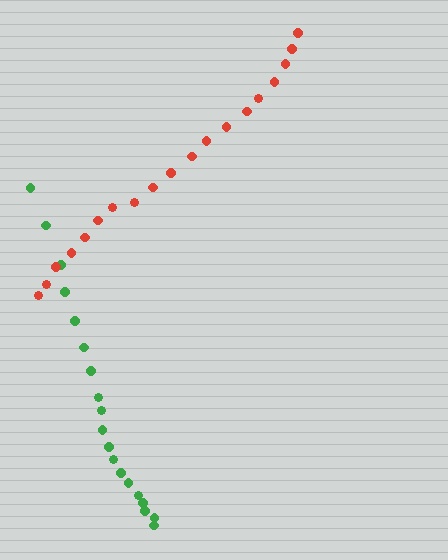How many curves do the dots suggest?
There are 2 distinct paths.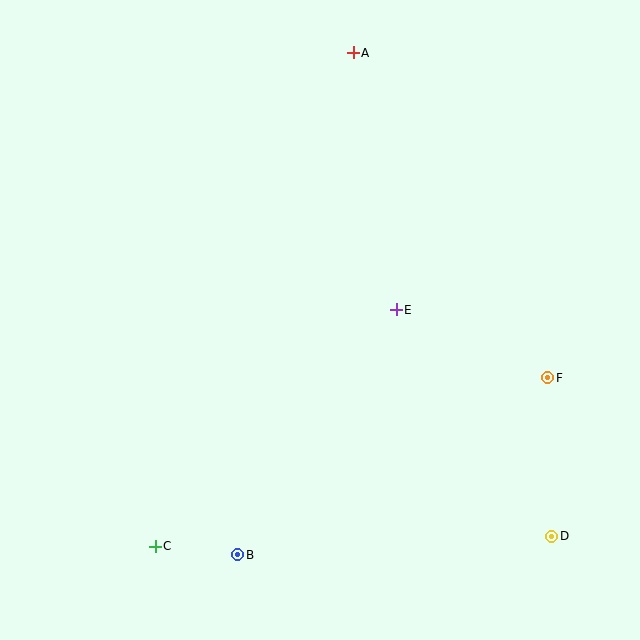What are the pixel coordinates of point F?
Point F is at (548, 378).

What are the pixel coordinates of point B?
Point B is at (238, 555).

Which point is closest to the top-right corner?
Point A is closest to the top-right corner.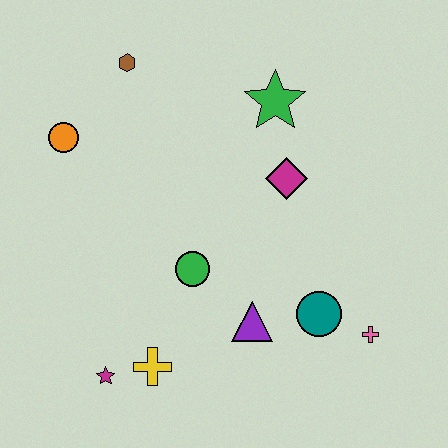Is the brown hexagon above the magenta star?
Yes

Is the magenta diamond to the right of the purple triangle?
Yes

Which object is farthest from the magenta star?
The green star is farthest from the magenta star.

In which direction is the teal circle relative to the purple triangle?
The teal circle is to the right of the purple triangle.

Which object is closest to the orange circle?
The brown hexagon is closest to the orange circle.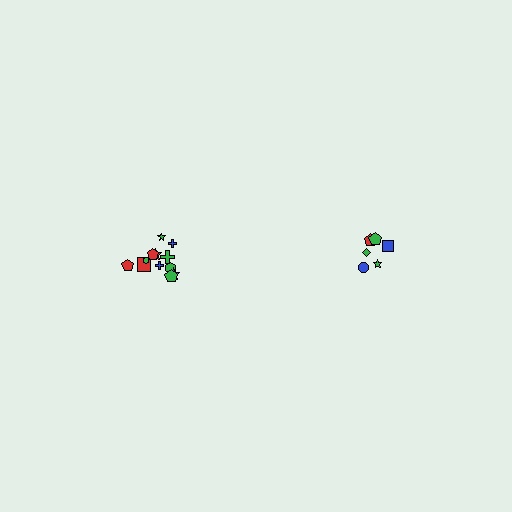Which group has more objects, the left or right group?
The left group.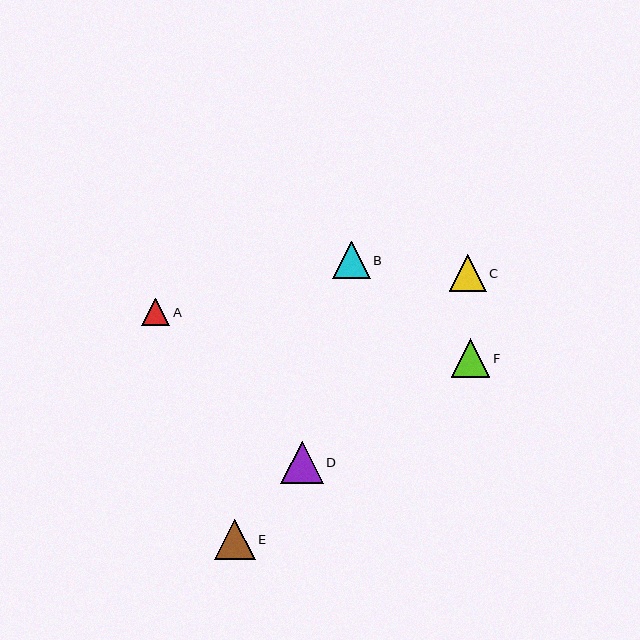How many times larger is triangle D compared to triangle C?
Triangle D is approximately 1.1 times the size of triangle C.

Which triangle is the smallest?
Triangle A is the smallest with a size of approximately 28 pixels.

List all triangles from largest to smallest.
From largest to smallest: D, E, F, B, C, A.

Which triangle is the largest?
Triangle D is the largest with a size of approximately 42 pixels.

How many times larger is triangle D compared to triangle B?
Triangle D is approximately 1.1 times the size of triangle B.